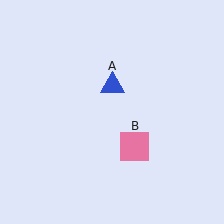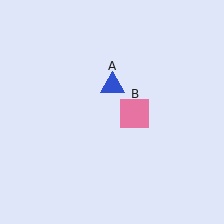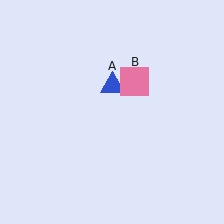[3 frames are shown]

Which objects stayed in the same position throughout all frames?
Blue triangle (object A) remained stationary.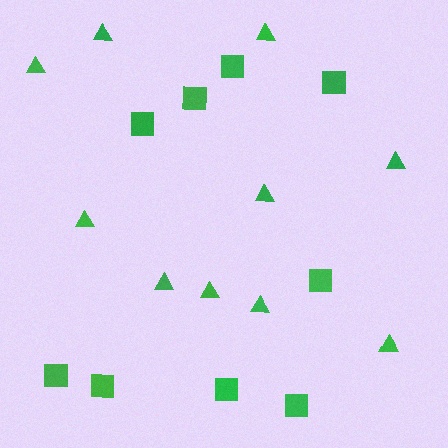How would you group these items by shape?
There are 2 groups: one group of squares (9) and one group of triangles (10).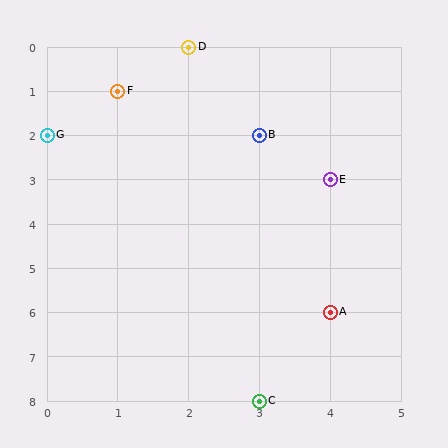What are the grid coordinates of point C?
Point C is at grid coordinates (3, 8).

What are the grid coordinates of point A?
Point A is at grid coordinates (4, 6).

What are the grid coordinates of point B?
Point B is at grid coordinates (3, 2).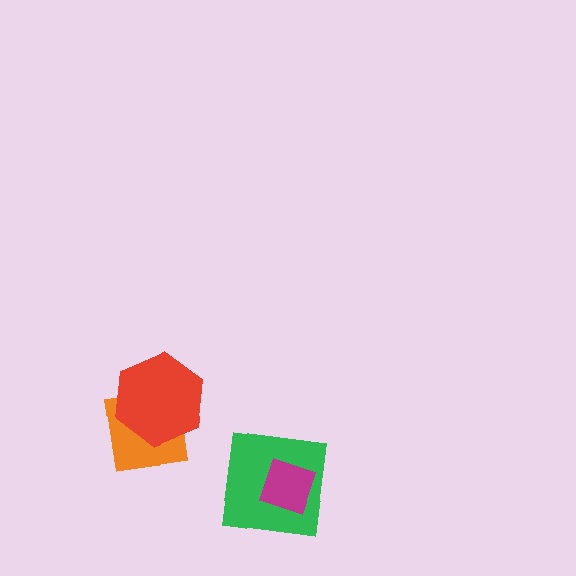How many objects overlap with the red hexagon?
1 object overlaps with the red hexagon.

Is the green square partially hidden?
Yes, it is partially covered by another shape.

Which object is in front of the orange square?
The red hexagon is in front of the orange square.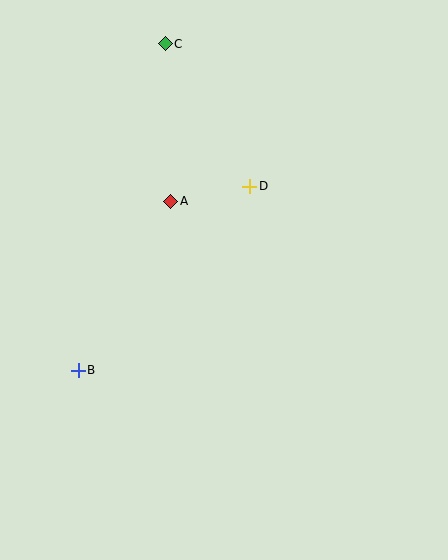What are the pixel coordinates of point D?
Point D is at (250, 186).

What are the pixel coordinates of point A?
Point A is at (171, 201).